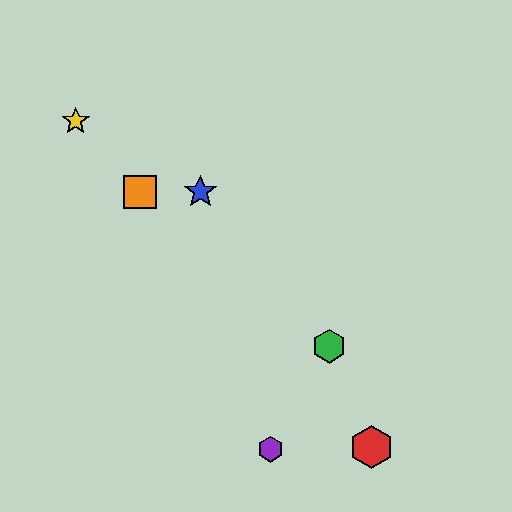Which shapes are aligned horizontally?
The blue star, the orange square are aligned horizontally.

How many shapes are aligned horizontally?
2 shapes (the blue star, the orange square) are aligned horizontally.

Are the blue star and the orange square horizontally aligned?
Yes, both are at y≈192.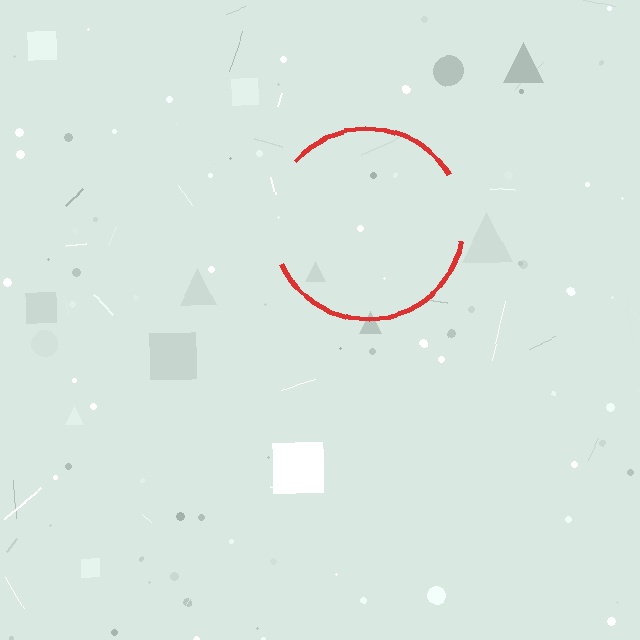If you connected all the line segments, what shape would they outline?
They would outline a circle.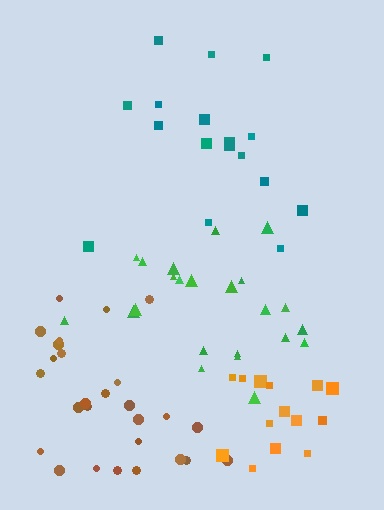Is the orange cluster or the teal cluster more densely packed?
Orange.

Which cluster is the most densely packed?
Orange.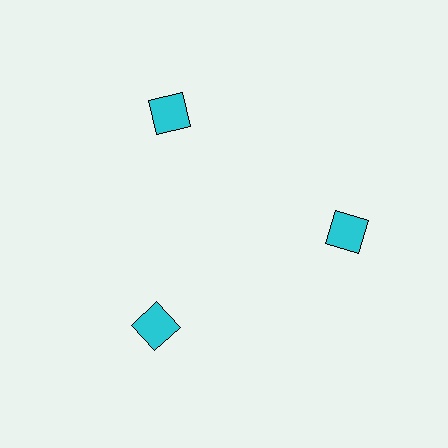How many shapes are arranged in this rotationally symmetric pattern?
There are 3 shapes, arranged in 3 groups of 1.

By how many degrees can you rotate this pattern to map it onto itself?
The pattern maps onto itself every 120 degrees of rotation.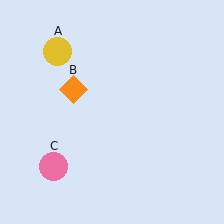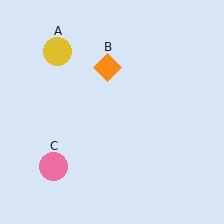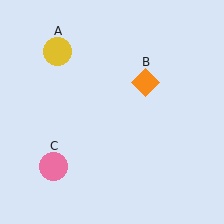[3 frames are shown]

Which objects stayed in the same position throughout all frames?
Yellow circle (object A) and pink circle (object C) remained stationary.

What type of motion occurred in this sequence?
The orange diamond (object B) rotated clockwise around the center of the scene.